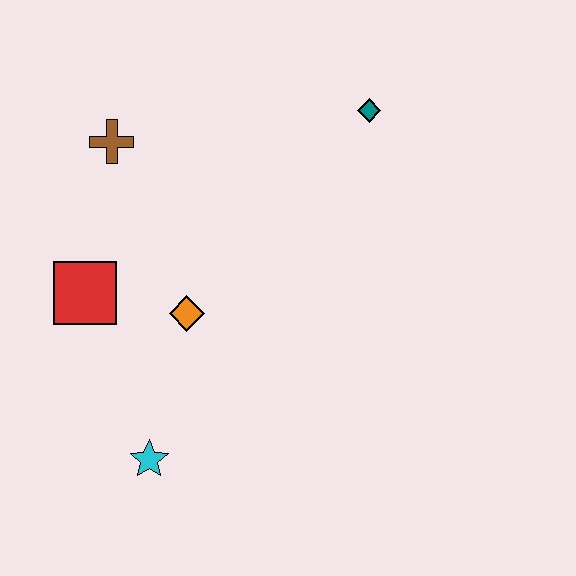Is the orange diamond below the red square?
Yes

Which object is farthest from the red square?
The teal diamond is farthest from the red square.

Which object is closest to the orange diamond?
The red square is closest to the orange diamond.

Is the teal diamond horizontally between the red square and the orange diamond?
No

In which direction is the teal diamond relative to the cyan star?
The teal diamond is above the cyan star.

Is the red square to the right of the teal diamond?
No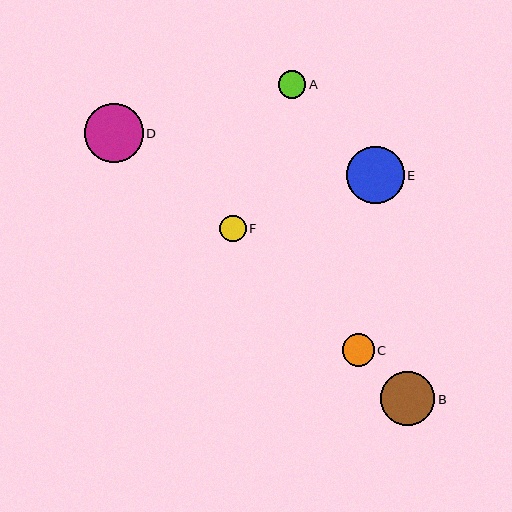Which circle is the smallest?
Circle F is the smallest with a size of approximately 26 pixels.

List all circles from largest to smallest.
From largest to smallest: D, E, B, C, A, F.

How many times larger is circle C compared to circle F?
Circle C is approximately 1.2 times the size of circle F.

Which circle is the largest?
Circle D is the largest with a size of approximately 59 pixels.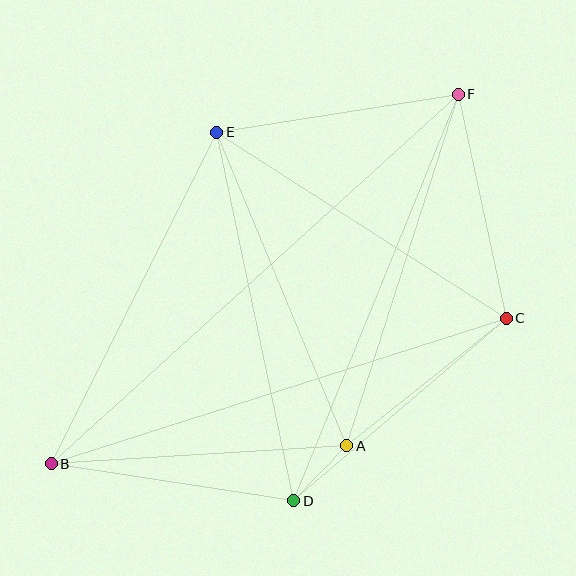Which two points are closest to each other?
Points A and D are closest to each other.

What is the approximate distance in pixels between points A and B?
The distance between A and B is approximately 296 pixels.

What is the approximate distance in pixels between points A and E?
The distance between A and E is approximately 340 pixels.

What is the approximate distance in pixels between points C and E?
The distance between C and E is approximately 344 pixels.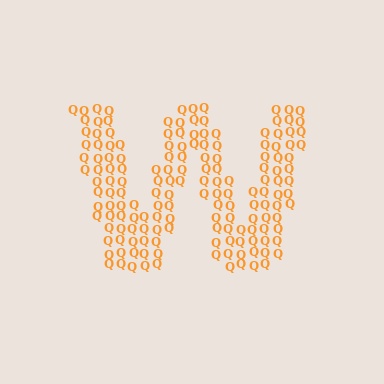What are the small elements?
The small elements are letter Q's.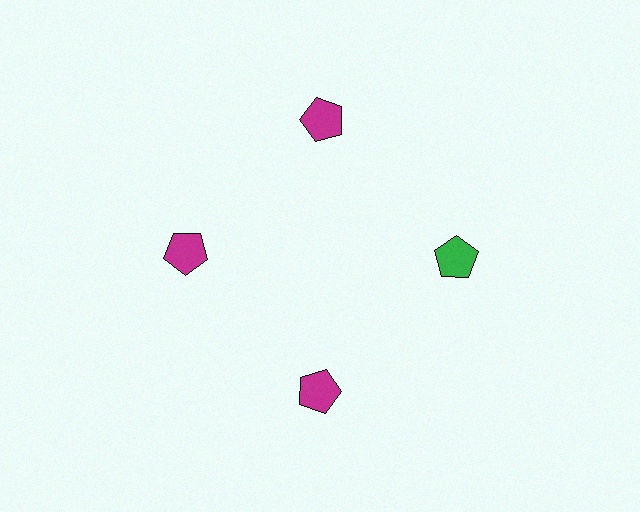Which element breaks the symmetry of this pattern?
The green pentagon at roughly the 3 o'clock position breaks the symmetry. All other shapes are magenta pentagons.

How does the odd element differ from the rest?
It has a different color: green instead of magenta.